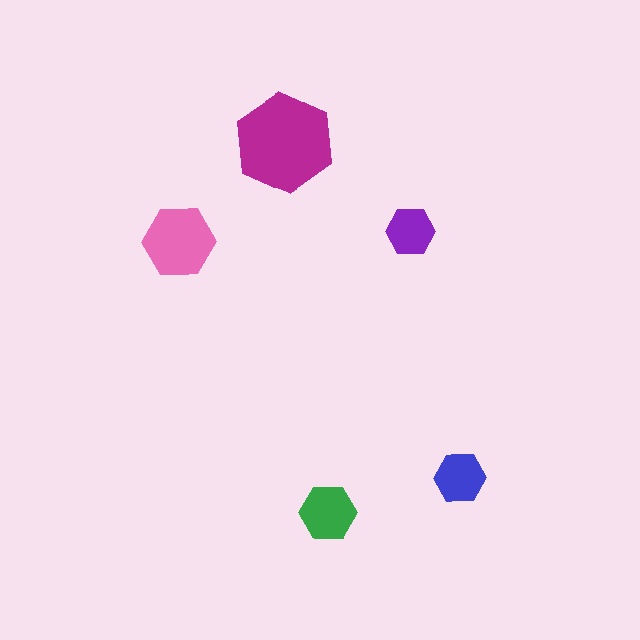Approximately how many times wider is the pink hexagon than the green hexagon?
About 1.5 times wider.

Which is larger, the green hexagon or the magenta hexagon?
The magenta one.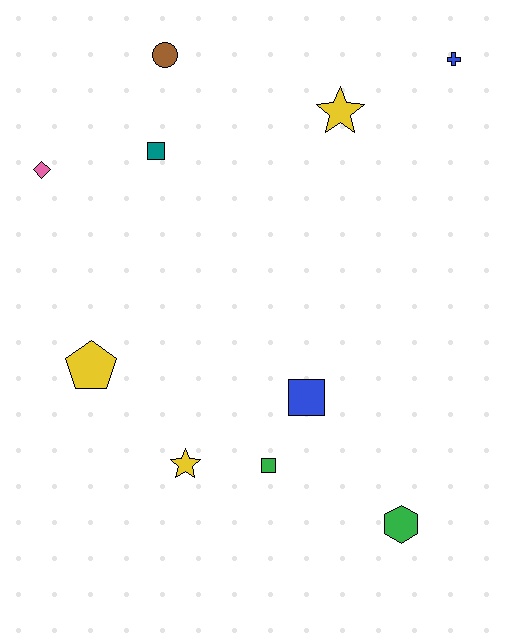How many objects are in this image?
There are 10 objects.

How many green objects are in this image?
There are 2 green objects.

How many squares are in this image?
There are 3 squares.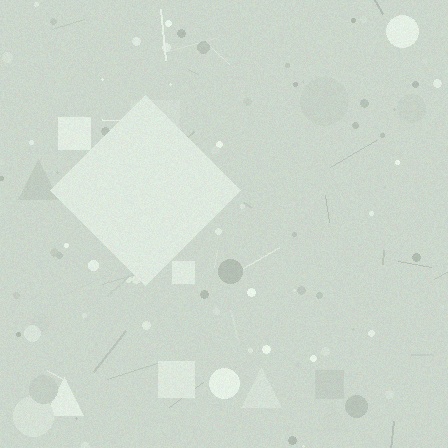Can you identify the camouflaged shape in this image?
The camouflaged shape is a diamond.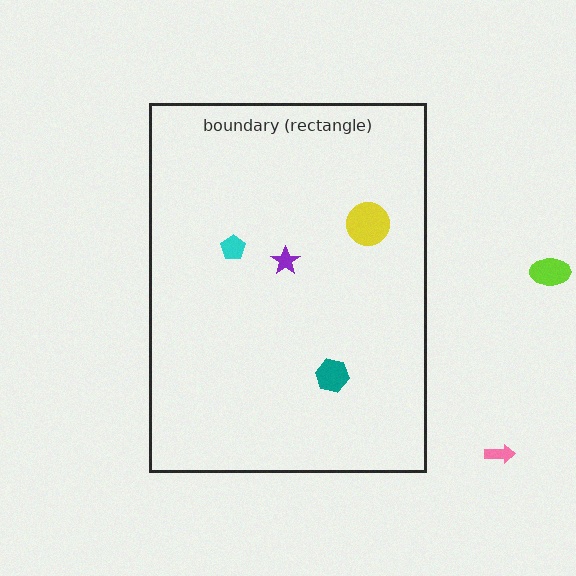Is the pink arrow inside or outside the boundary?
Outside.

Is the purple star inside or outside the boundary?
Inside.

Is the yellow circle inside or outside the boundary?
Inside.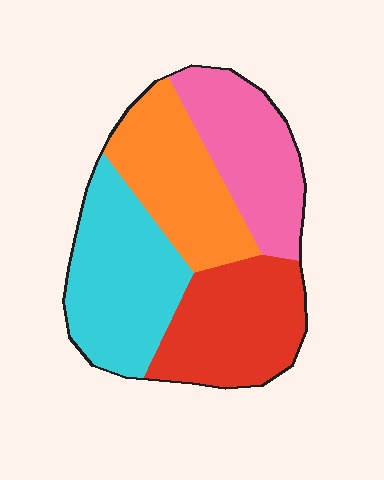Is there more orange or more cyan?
Cyan.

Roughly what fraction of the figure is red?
Red takes up between a sixth and a third of the figure.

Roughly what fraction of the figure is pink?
Pink takes up between a sixth and a third of the figure.